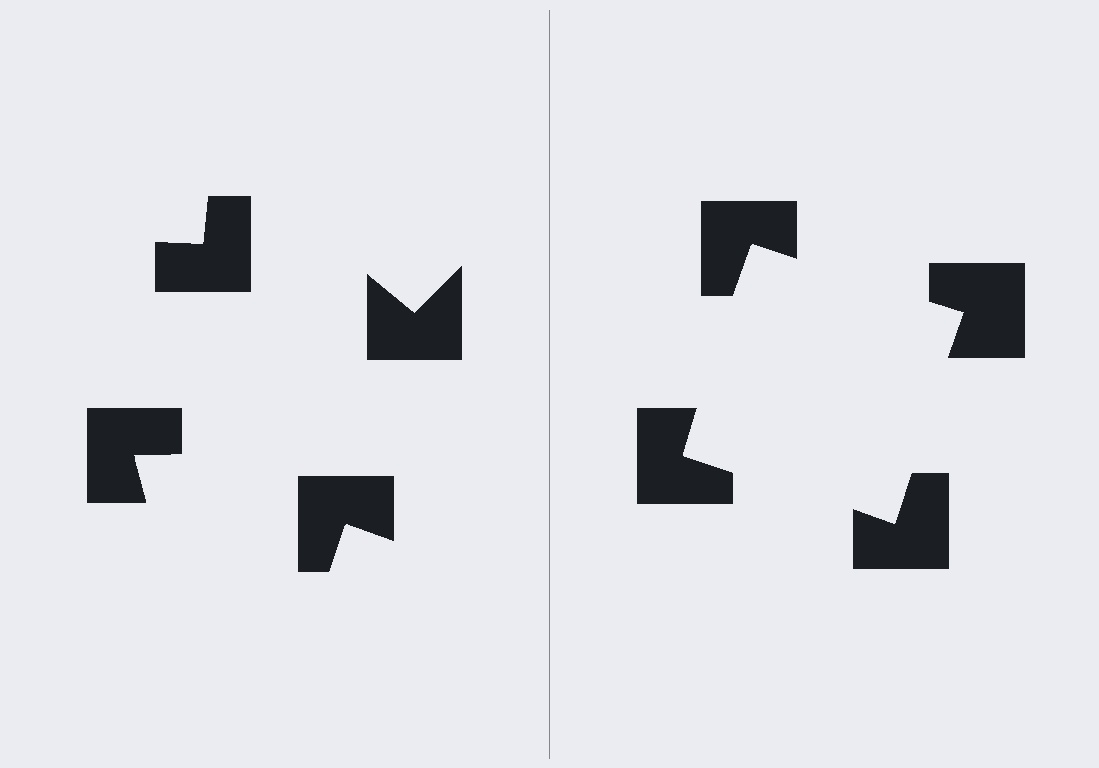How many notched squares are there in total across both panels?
8 — 4 on each side.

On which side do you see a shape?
An illusory square appears on the right side. On the left side the wedge cuts are rotated, so no coherent shape forms.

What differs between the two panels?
The notched squares are positioned identically on both sides; only the wedge orientations differ. On the right they align to a square; on the left they are misaligned.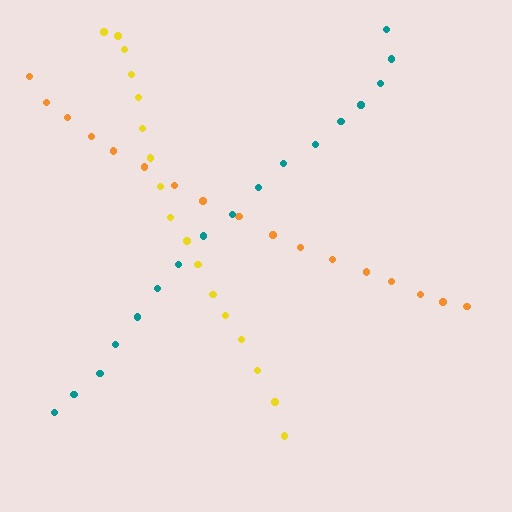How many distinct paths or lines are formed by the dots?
There are 3 distinct paths.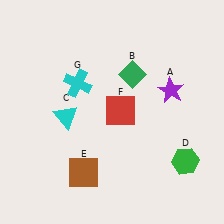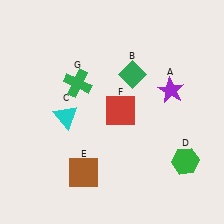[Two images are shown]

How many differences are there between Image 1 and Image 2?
There is 1 difference between the two images.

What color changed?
The cross (G) changed from cyan in Image 1 to green in Image 2.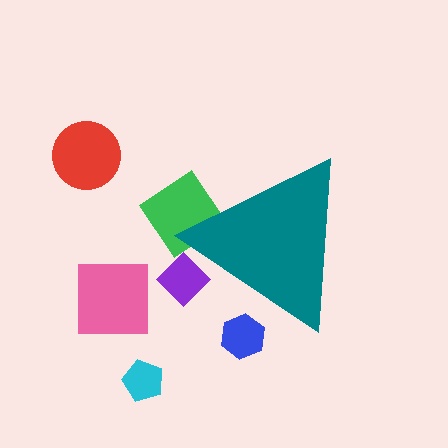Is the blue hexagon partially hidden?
Yes, the blue hexagon is partially hidden behind the teal triangle.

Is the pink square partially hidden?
No, the pink square is fully visible.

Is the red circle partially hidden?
No, the red circle is fully visible.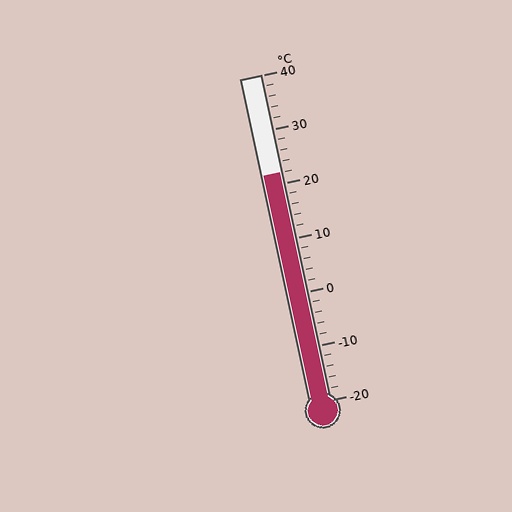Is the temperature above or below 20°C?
The temperature is above 20°C.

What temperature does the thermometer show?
The thermometer shows approximately 22°C.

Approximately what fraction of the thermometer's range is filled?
The thermometer is filled to approximately 70% of its range.